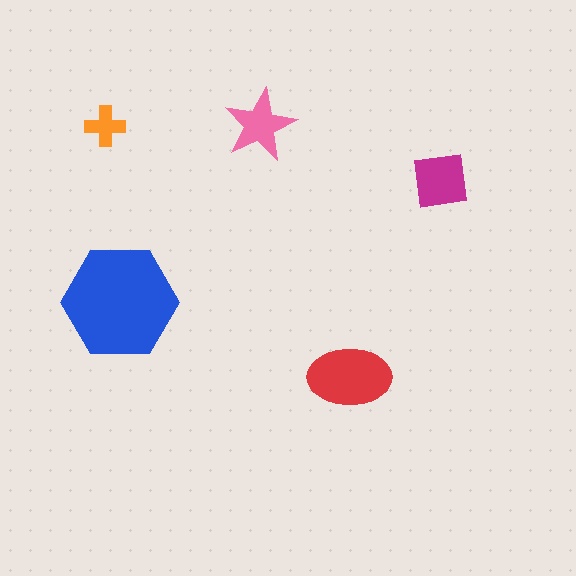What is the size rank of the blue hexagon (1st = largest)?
1st.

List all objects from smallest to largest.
The orange cross, the pink star, the magenta square, the red ellipse, the blue hexagon.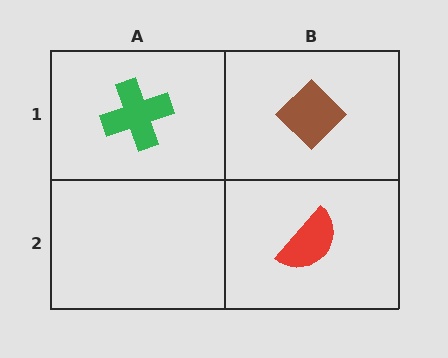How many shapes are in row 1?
2 shapes.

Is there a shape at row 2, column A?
No, that cell is empty.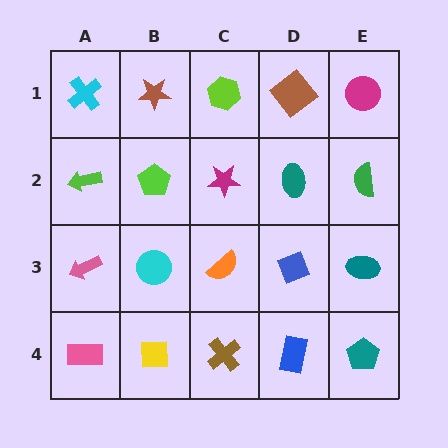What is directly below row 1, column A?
A lime arrow.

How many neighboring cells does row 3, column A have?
3.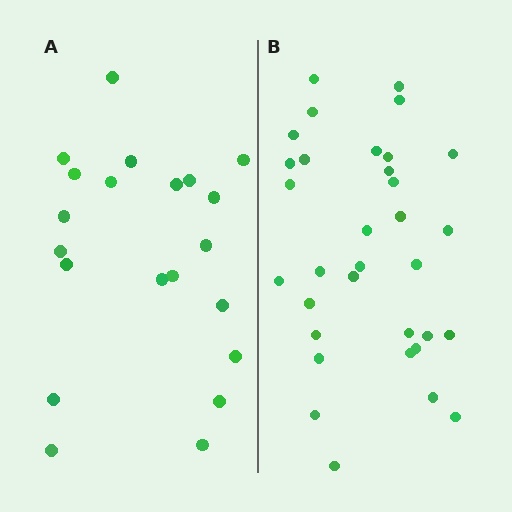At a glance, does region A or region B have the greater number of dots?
Region B (the right region) has more dots.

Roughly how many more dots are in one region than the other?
Region B has roughly 12 or so more dots than region A.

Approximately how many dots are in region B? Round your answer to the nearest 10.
About 30 dots. (The exact count is 33, which rounds to 30.)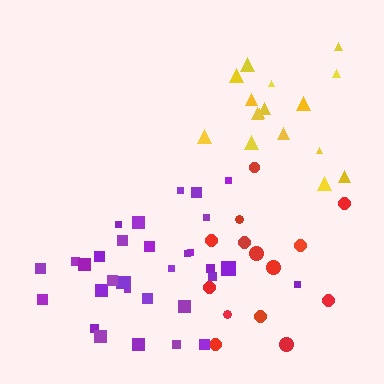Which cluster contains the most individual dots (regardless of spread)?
Purple (32).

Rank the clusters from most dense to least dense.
purple, yellow, red.